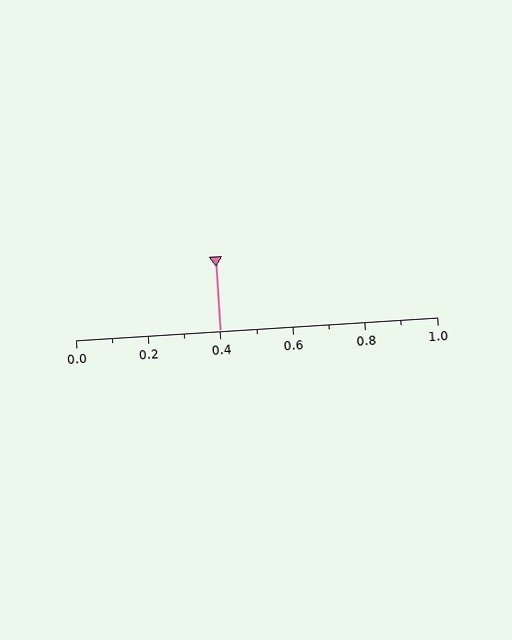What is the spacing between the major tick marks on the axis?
The major ticks are spaced 0.2 apart.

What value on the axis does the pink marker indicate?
The marker indicates approximately 0.4.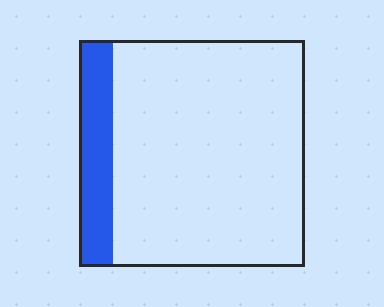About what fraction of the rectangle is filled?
About one sixth (1/6).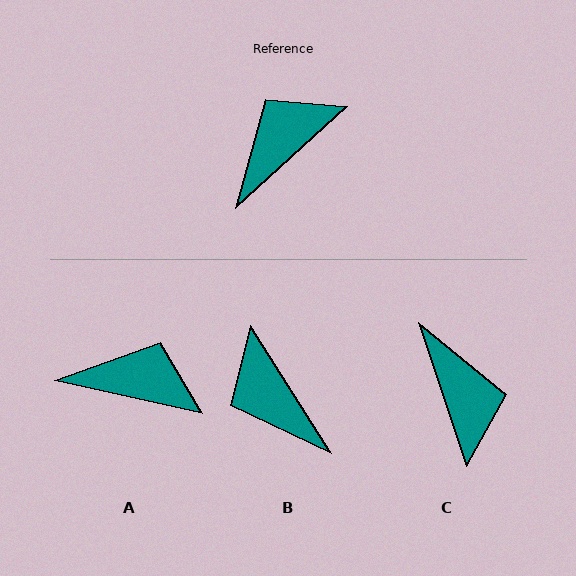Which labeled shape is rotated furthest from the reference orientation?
C, about 114 degrees away.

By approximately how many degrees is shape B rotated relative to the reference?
Approximately 80 degrees counter-clockwise.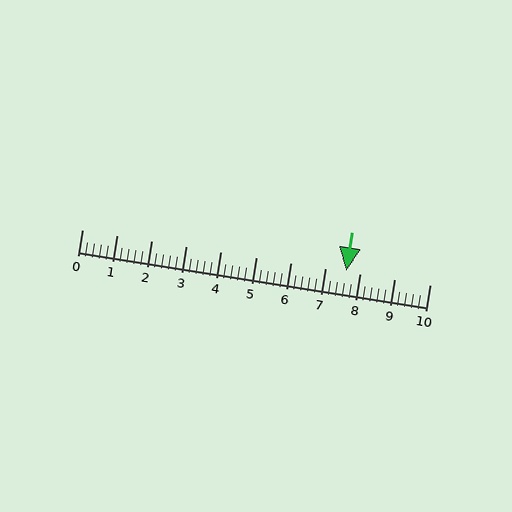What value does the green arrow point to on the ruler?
The green arrow points to approximately 7.6.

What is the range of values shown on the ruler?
The ruler shows values from 0 to 10.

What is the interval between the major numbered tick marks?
The major tick marks are spaced 1 units apart.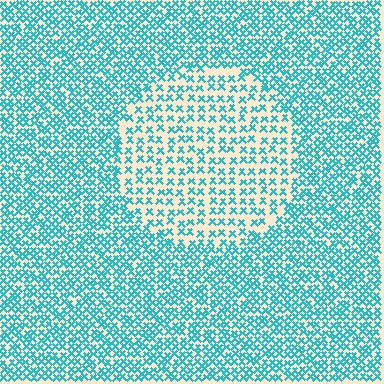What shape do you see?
I see a circle.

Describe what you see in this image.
The image contains small cyan elements arranged at two different densities. A circle-shaped region is visible where the elements are less densely packed than the surrounding area.